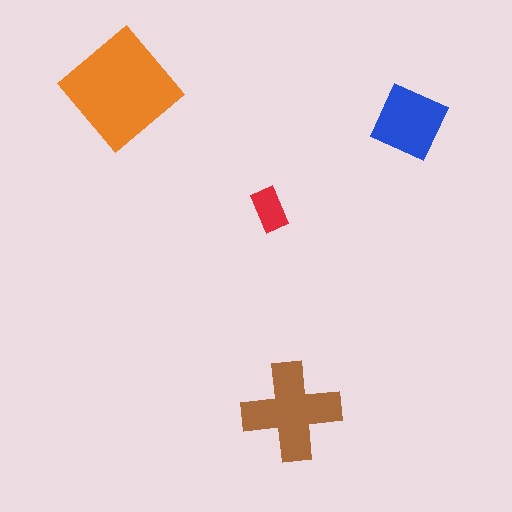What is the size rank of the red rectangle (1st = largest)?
4th.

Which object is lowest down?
The brown cross is bottommost.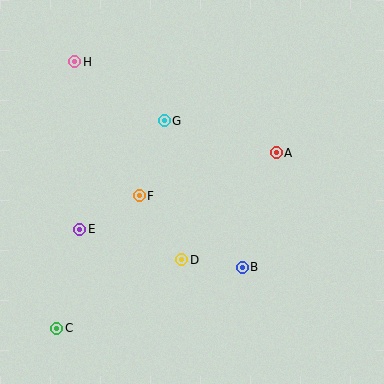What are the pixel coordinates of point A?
Point A is at (276, 153).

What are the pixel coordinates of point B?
Point B is at (242, 267).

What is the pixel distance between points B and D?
The distance between B and D is 61 pixels.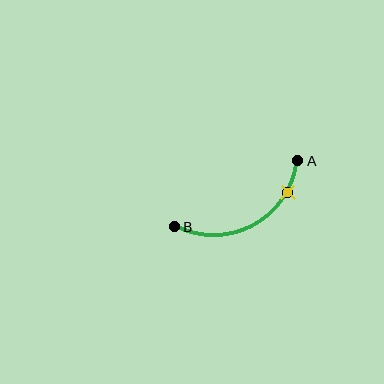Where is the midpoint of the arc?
The arc midpoint is the point on the curve farthest from the straight line joining A and B. It sits below that line.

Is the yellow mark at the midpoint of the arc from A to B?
No. The yellow mark lies on the arc but is closer to endpoint A. The arc midpoint would be at the point on the curve equidistant along the arc from both A and B.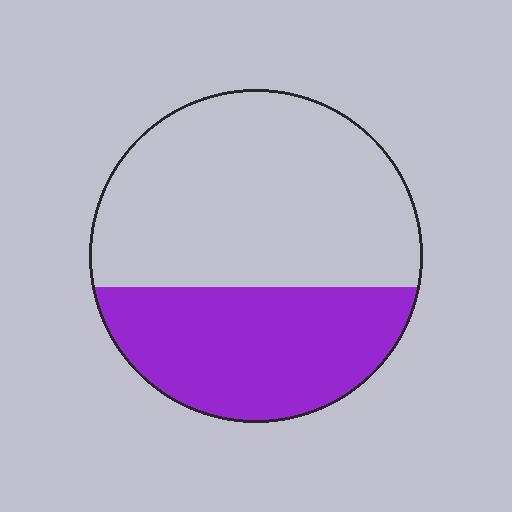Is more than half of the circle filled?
No.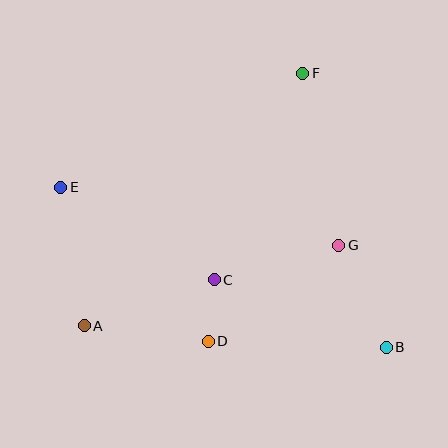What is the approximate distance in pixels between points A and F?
The distance between A and F is approximately 334 pixels.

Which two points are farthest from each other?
Points B and E are farthest from each other.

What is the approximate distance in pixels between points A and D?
The distance between A and D is approximately 125 pixels.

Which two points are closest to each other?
Points C and D are closest to each other.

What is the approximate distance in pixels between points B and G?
The distance between B and G is approximately 113 pixels.